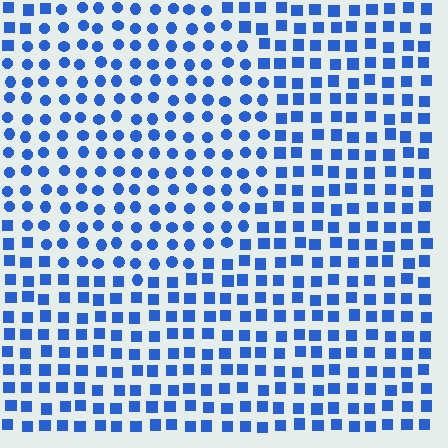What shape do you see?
I see a circle.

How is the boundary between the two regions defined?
The boundary is defined by a change in element shape: circles inside vs. squares outside. All elements share the same color and spacing.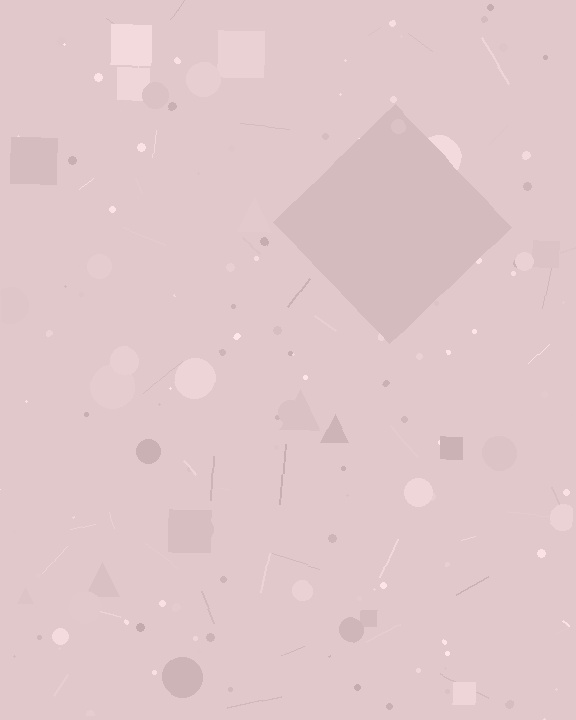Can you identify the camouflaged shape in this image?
The camouflaged shape is a diamond.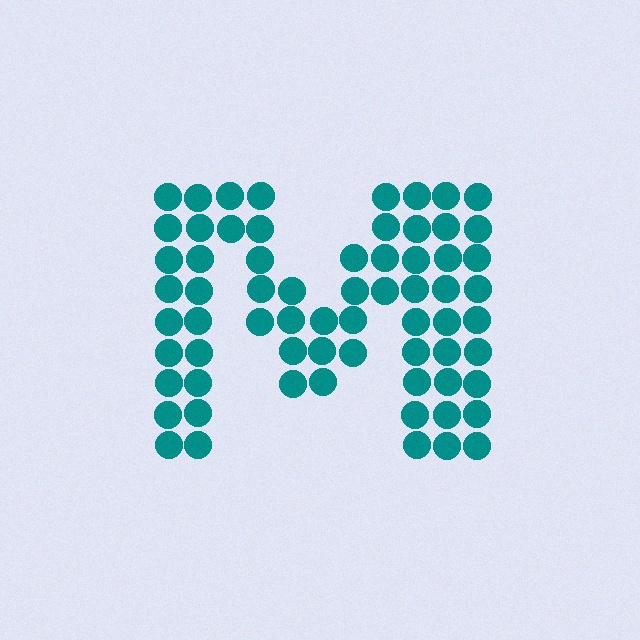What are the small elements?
The small elements are circles.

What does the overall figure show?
The overall figure shows the letter M.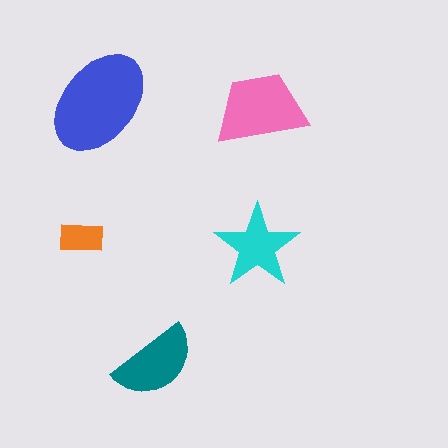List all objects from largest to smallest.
The blue ellipse, the pink trapezoid, the teal semicircle, the cyan star, the orange rectangle.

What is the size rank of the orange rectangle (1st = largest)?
5th.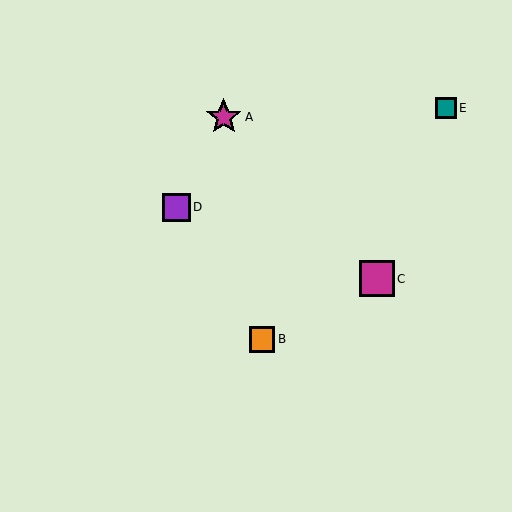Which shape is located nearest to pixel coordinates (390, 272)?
The magenta square (labeled C) at (377, 279) is nearest to that location.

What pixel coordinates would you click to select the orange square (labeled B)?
Click at (262, 339) to select the orange square B.